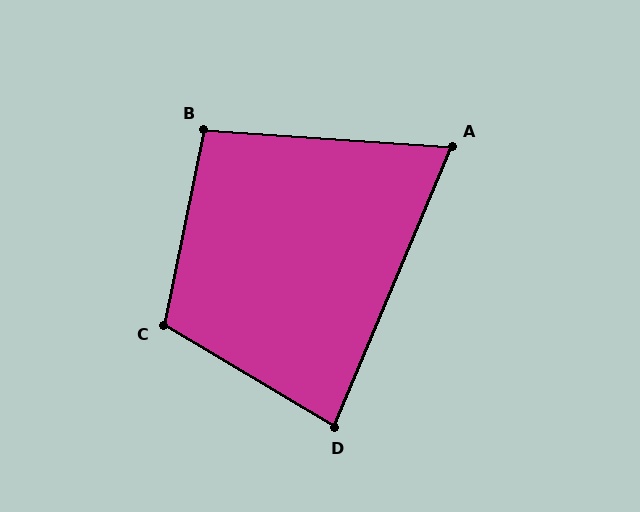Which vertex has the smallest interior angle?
A, at approximately 71 degrees.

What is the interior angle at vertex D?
Approximately 82 degrees (acute).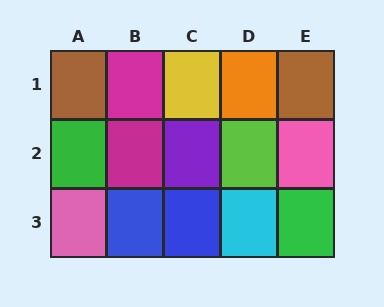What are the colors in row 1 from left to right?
Brown, magenta, yellow, orange, brown.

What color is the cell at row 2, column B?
Magenta.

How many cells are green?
2 cells are green.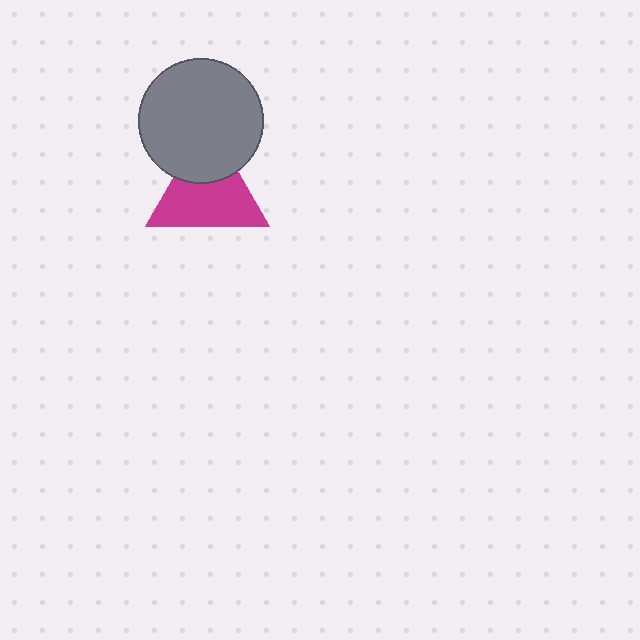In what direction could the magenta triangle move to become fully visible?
The magenta triangle could move down. That would shift it out from behind the gray circle entirely.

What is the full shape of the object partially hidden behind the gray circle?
The partially hidden object is a magenta triangle.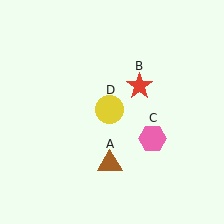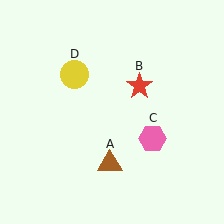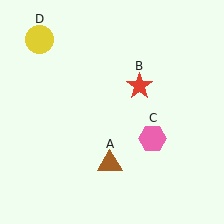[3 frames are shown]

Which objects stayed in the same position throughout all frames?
Brown triangle (object A) and red star (object B) and pink hexagon (object C) remained stationary.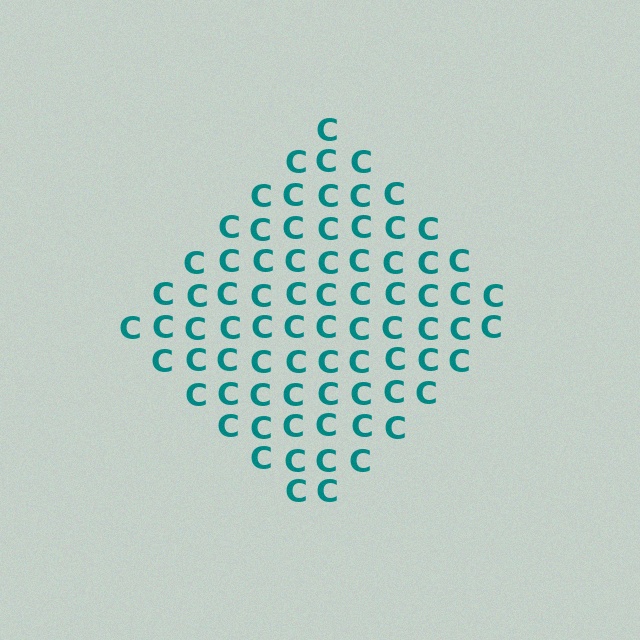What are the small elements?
The small elements are letter C's.